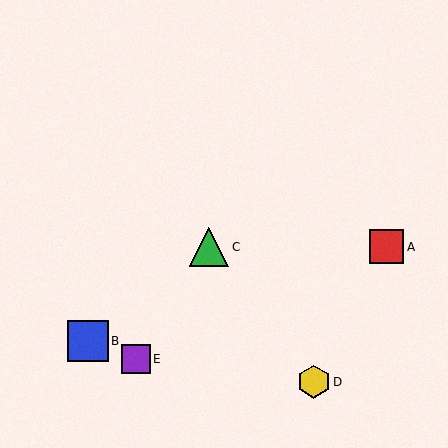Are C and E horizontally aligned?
No, C is at y≈247 and E is at y≈359.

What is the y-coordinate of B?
Object B is at y≈341.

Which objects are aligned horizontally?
Objects A, C are aligned horizontally.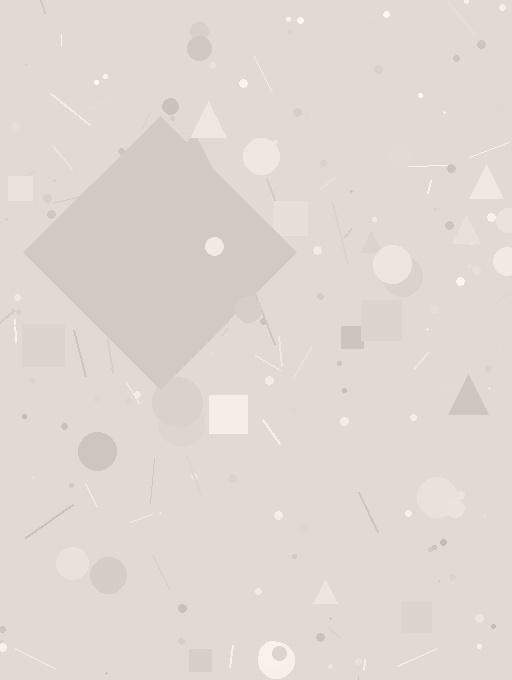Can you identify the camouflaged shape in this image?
The camouflaged shape is a diamond.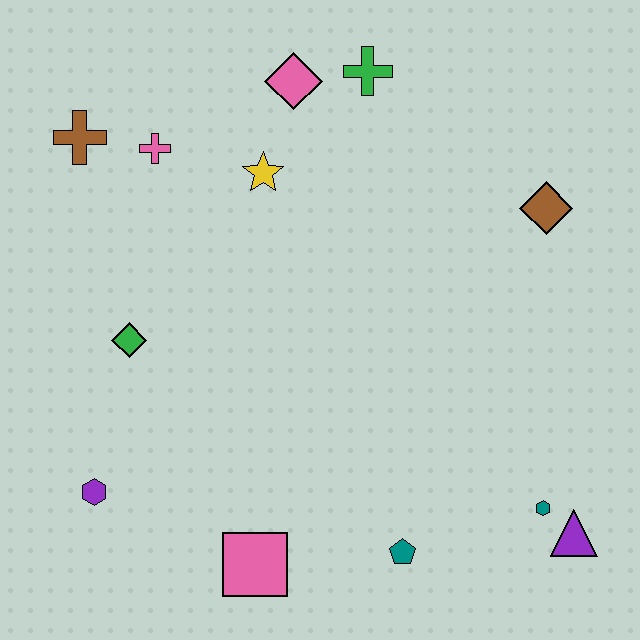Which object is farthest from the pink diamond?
The purple triangle is farthest from the pink diamond.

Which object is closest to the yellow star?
The pink diamond is closest to the yellow star.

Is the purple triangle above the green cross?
No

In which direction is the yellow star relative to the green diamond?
The yellow star is above the green diamond.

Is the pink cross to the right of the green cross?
No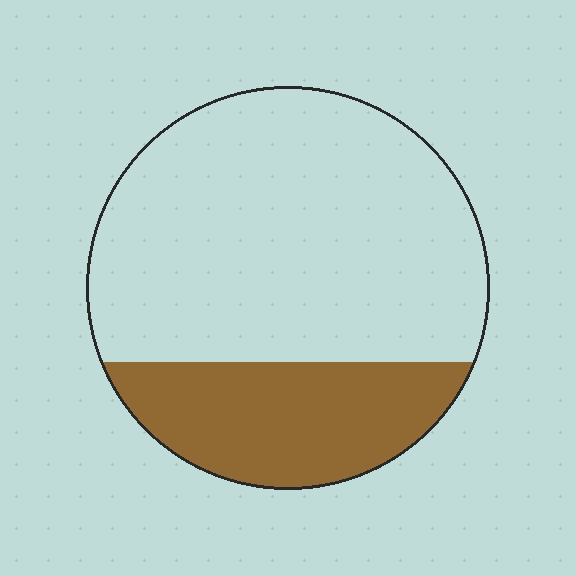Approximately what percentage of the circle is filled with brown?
Approximately 25%.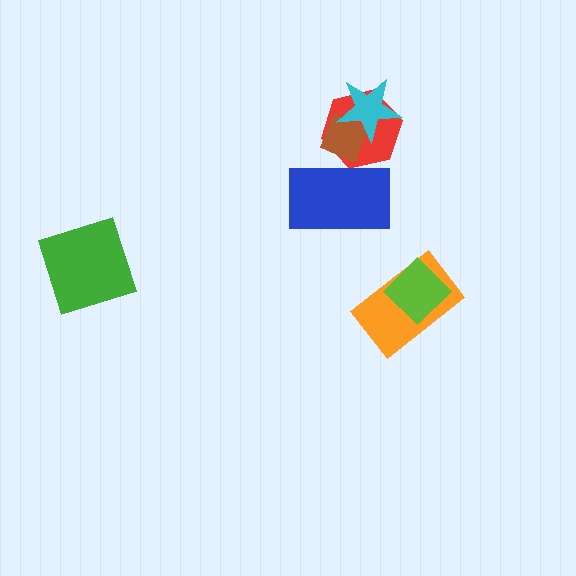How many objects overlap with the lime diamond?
1 object overlaps with the lime diamond.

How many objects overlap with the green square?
0 objects overlap with the green square.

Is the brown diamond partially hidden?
Yes, it is partially covered by another shape.